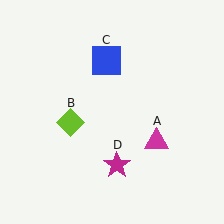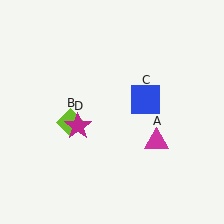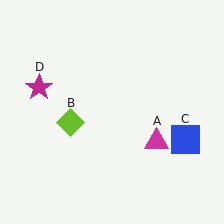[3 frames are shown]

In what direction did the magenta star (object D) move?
The magenta star (object D) moved up and to the left.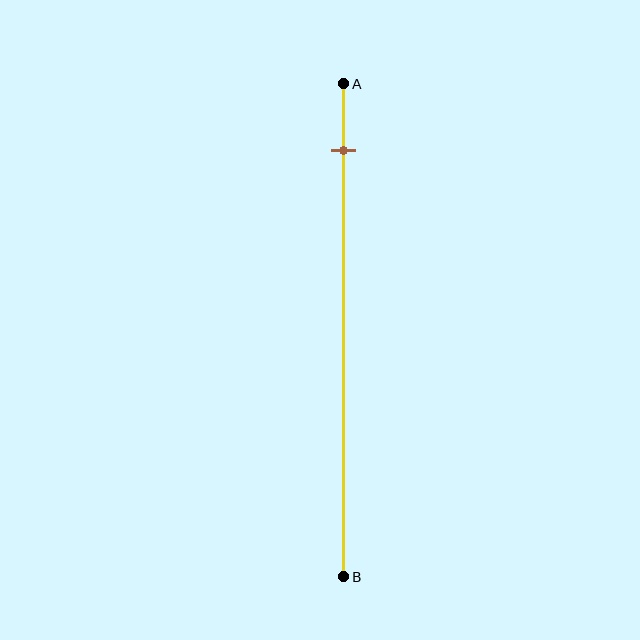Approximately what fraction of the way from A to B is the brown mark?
The brown mark is approximately 15% of the way from A to B.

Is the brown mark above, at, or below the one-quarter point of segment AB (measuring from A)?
The brown mark is above the one-quarter point of segment AB.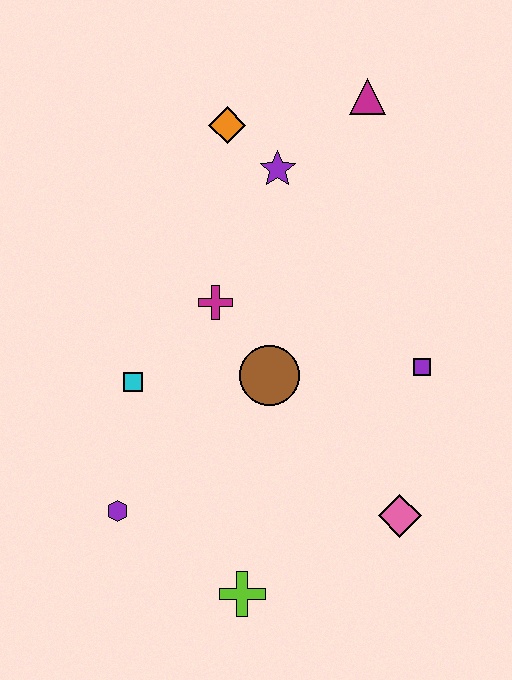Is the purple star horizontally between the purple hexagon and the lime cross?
No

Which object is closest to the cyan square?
The magenta cross is closest to the cyan square.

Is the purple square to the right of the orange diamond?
Yes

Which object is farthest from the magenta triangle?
The lime cross is farthest from the magenta triangle.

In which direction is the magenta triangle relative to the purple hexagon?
The magenta triangle is above the purple hexagon.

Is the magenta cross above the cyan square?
Yes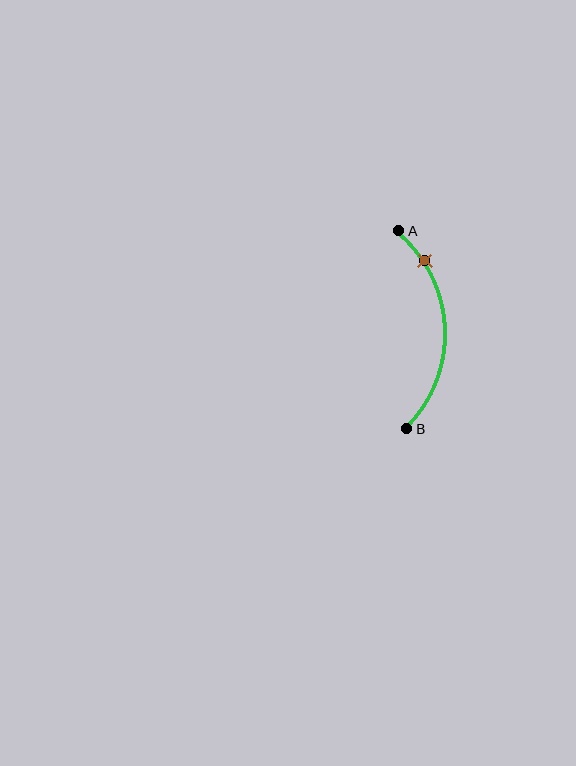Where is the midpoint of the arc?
The arc midpoint is the point on the curve farthest from the straight line joining A and B. It sits to the right of that line.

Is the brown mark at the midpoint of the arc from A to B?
No. The brown mark lies on the arc but is closer to endpoint A. The arc midpoint would be at the point on the curve equidistant along the arc from both A and B.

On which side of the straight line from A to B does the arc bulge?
The arc bulges to the right of the straight line connecting A and B.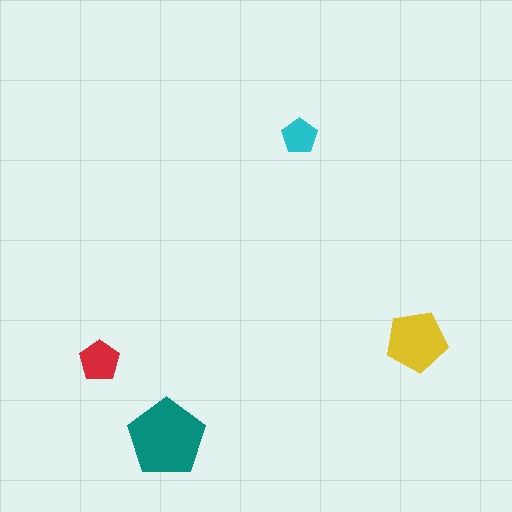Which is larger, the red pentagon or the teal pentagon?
The teal one.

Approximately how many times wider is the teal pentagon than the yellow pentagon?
About 1.5 times wider.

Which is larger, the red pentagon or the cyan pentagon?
The red one.